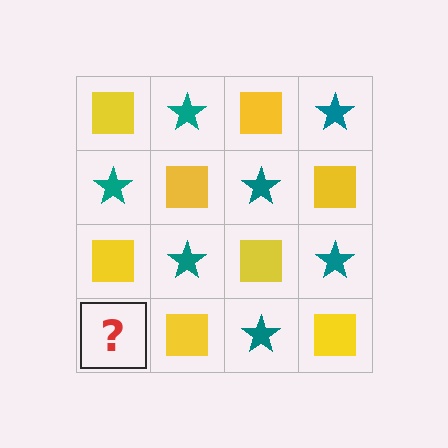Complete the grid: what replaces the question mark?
The question mark should be replaced with a teal star.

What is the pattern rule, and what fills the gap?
The rule is that it alternates yellow square and teal star in a checkerboard pattern. The gap should be filled with a teal star.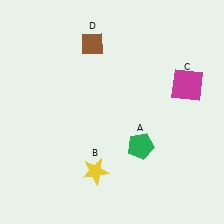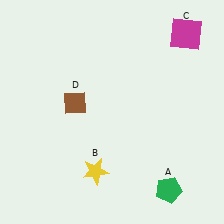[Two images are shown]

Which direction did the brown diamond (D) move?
The brown diamond (D) moved down.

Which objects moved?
The objects that moved are: the green pentagon (A), the magenta square (C), the brown diamond (D).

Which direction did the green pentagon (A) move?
The green pentagon (A) moved down.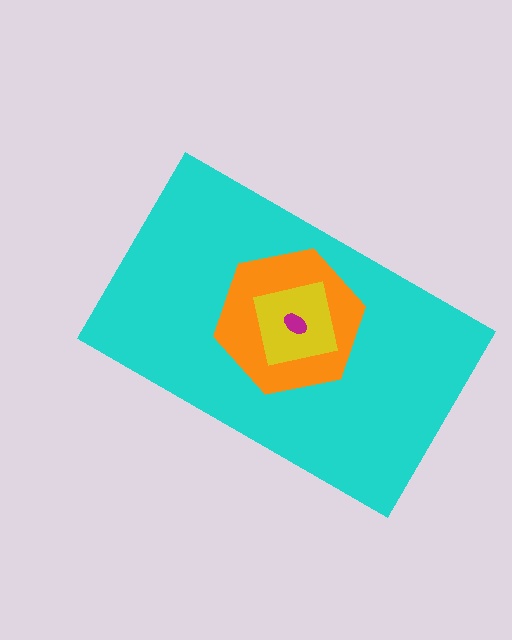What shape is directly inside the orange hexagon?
The yellow square.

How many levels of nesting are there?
4.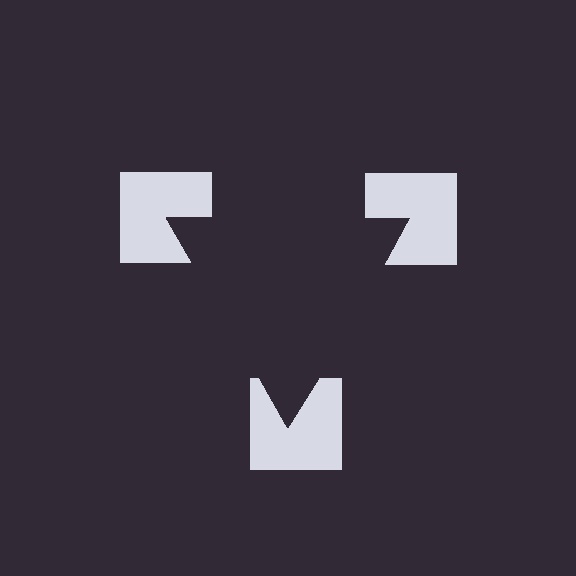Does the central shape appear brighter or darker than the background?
It typically appears slightly darker than the background, even though no actual brightness change is drawn.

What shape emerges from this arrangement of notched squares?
An illusory triangle — its edges are inferred from the aligned wedge cuts in the notched squares, not physically drawn.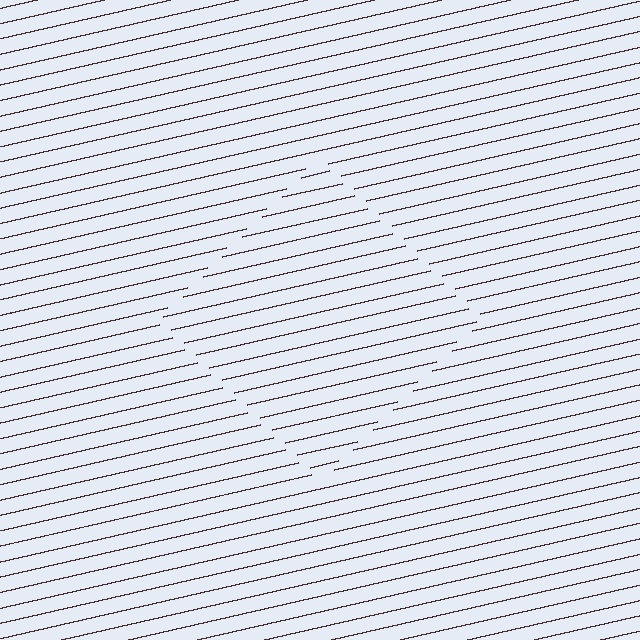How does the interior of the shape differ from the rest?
The interior of the shape contains the same grating, shifted by half a period — the contour is defined by the phase discontinuity where line-ends from the inner and outer gratings abut.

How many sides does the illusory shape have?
4 sides — the line-ends trace a square.